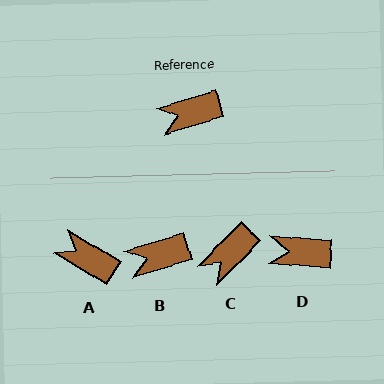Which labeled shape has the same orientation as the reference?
B.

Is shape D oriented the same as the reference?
No, it is off by about 21 degrees.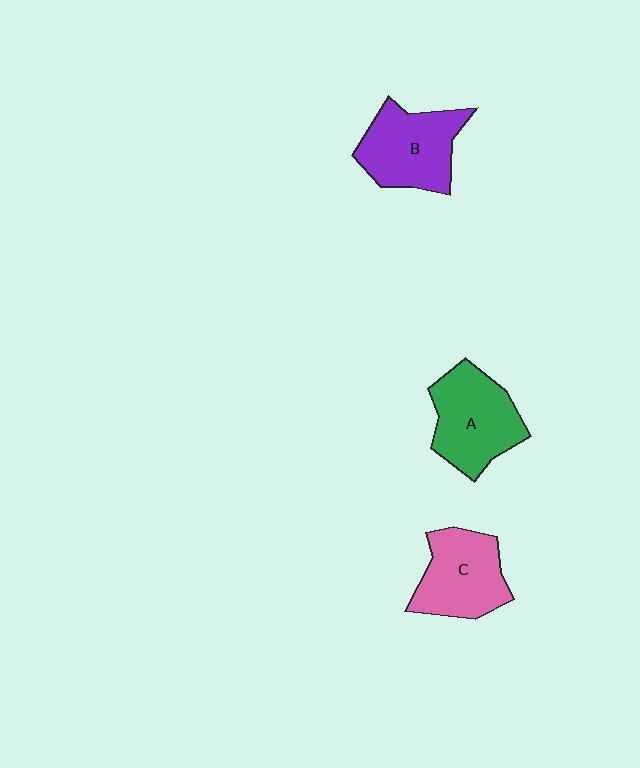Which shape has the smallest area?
Shape C (pink).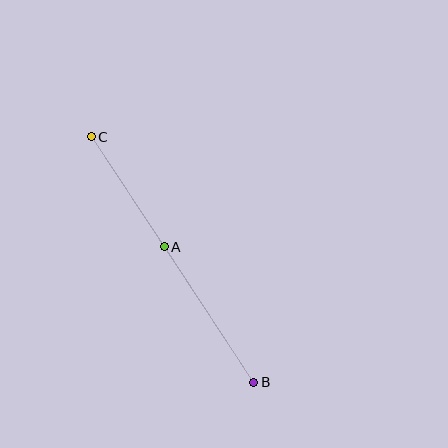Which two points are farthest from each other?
Points B and C are farthest from each other.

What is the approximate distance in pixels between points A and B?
The distance between A and B is approximately 162 pixels.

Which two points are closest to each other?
Points A and C are closest to each other.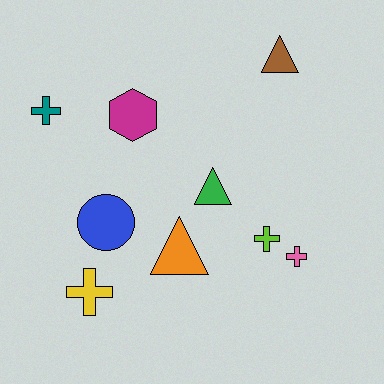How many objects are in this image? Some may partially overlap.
There are 9 objects.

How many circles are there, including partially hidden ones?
There is 1 circle.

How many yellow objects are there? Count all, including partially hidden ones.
There is 1 yellow object.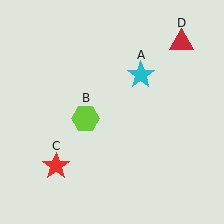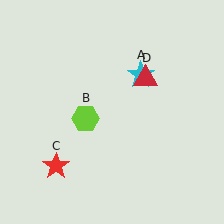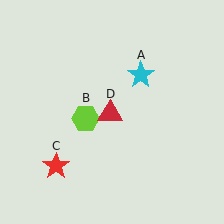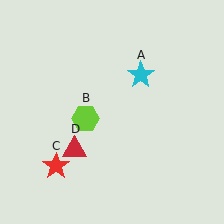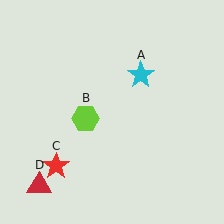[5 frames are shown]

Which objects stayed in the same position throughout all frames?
Cyan star (object A) and lime hexagon (object B) and red star (object C) remained stationary.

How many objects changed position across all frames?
1 object changed position: red triangle (object D).